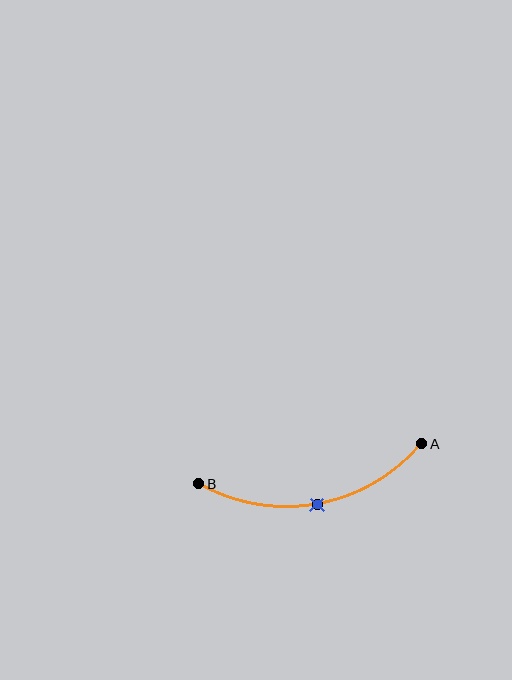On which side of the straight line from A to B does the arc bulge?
The arc bulges below the straight line connecting A and B.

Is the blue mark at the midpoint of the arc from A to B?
Yes. The blue mark lies on the arc at equal arc-length from both A and B — it is the arc midpoint.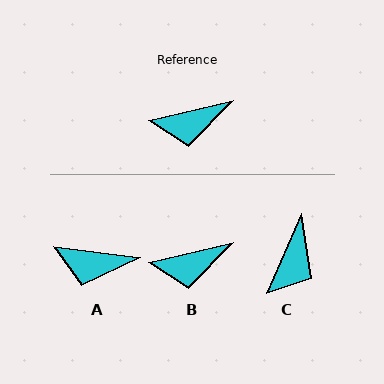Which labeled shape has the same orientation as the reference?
B.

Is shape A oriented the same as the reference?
No, it is off by about 20 degrees.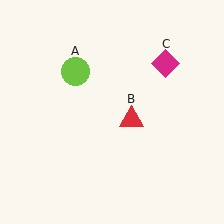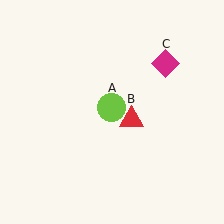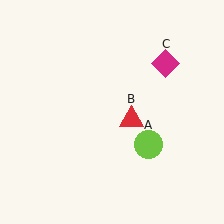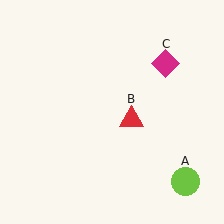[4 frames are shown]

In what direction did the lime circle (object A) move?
The lime circle (object A) moved down and to the right.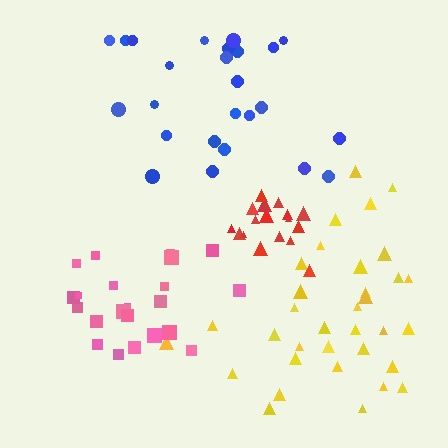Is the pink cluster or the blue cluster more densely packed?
Pink.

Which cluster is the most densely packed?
Red.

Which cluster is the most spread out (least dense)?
Yellow.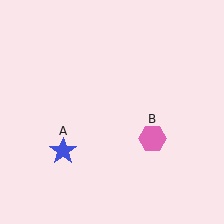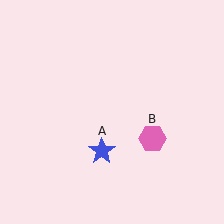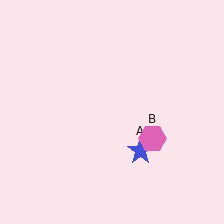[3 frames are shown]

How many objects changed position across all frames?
1 object changed position: blue star (object A).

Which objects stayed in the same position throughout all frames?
Pink hexagon (object B) remained stationary.